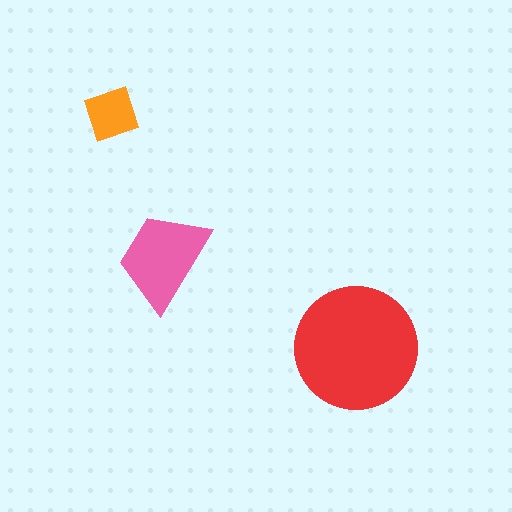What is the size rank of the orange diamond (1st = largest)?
3rd.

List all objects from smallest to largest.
The orange diamond, the pink trapezoid, the red circle.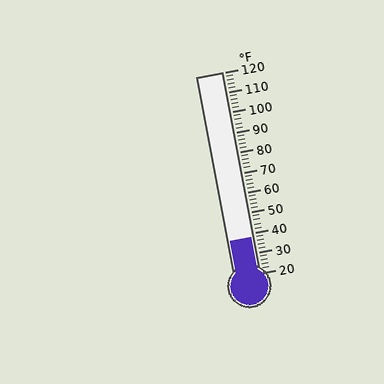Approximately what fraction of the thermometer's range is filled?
The thermometer is filled to approximately 20% of its range.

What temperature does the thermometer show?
The thermometer shows approximately 38°F.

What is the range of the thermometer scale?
The thermometer scale ranges from 20°F to 120°F.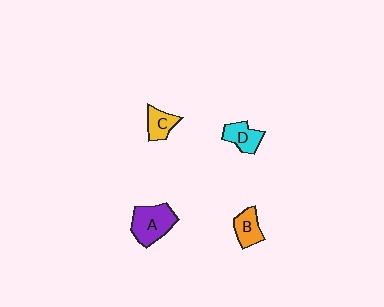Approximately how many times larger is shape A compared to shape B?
Approximately 1.7 times.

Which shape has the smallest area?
Shape C (yellow).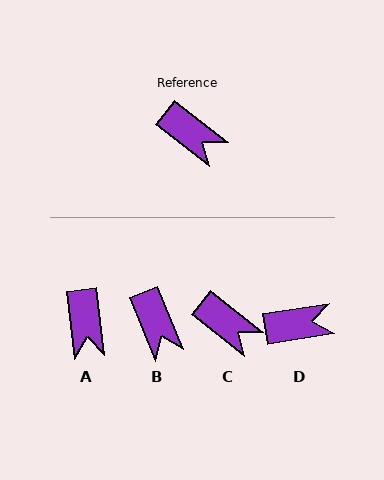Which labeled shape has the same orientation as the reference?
C.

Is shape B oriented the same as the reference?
No, it is off by about 29 degrees.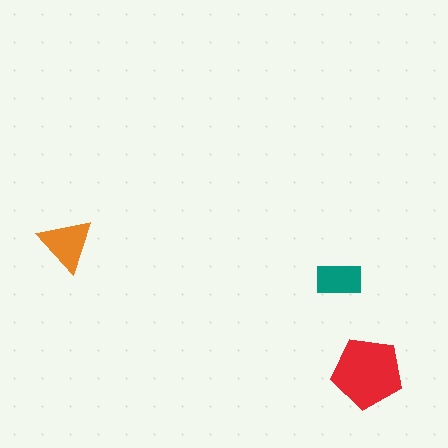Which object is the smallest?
The teal rectangle.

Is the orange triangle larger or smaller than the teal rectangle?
Larger.